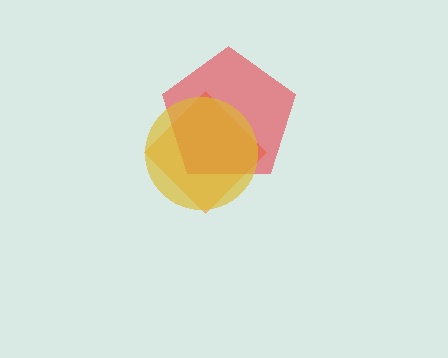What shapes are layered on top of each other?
The layered shapes are: an orange diamond, a red pentagon, a yellow circle.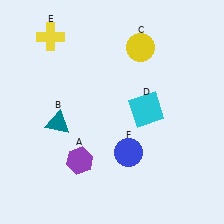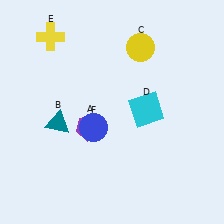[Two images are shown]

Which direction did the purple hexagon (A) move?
The purple hexagon (A) moved up.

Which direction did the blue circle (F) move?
The blue circle (F) moved left.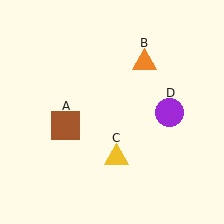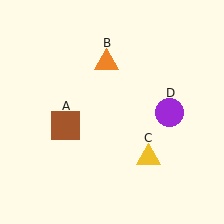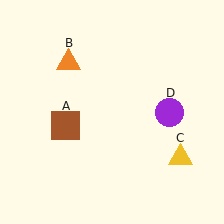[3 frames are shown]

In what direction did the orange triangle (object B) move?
The orange triangle (object B) moved left.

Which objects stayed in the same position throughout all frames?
Brown square (object A) and purple circle (object D) remained stationary.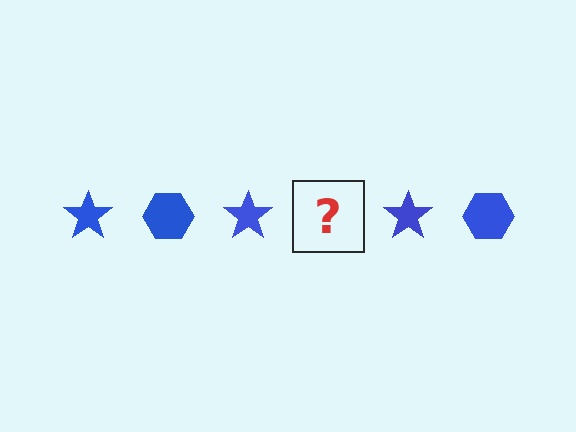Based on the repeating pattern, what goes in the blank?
The blank should be a blue hexagon.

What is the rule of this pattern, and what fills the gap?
The rule is that the pattern cycles through star, hexagon shapes in blue. The gap should be filled with a blue hexagon.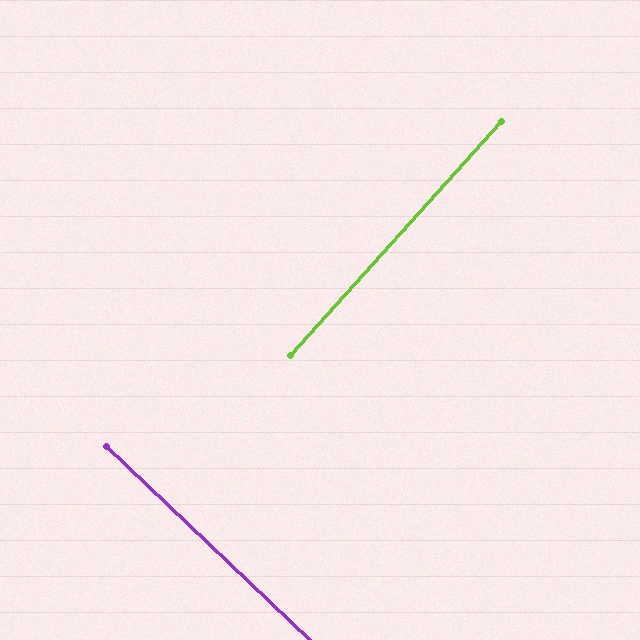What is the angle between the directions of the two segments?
Approximately 89 degrees.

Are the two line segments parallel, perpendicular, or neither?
Perpendicular — they meet at approximately 89°.